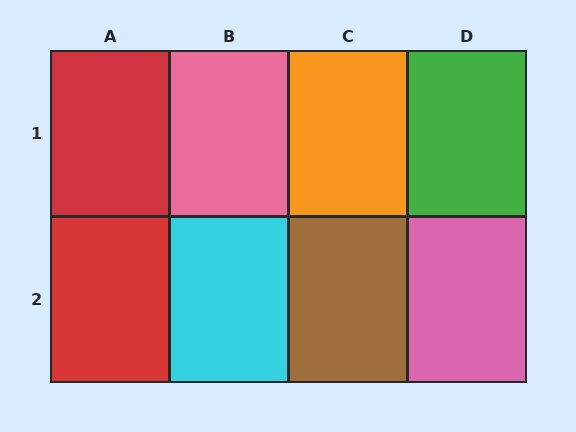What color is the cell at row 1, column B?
Pink.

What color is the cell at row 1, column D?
Green.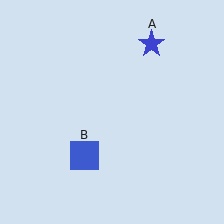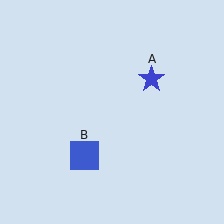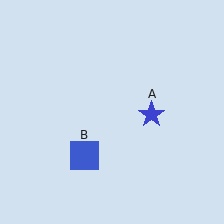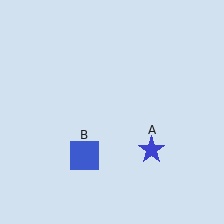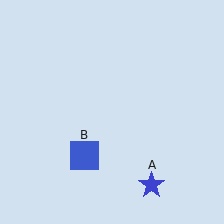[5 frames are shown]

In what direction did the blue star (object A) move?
The blue star (object A) moved down.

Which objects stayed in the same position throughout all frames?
Blue square (object B) remained stationary.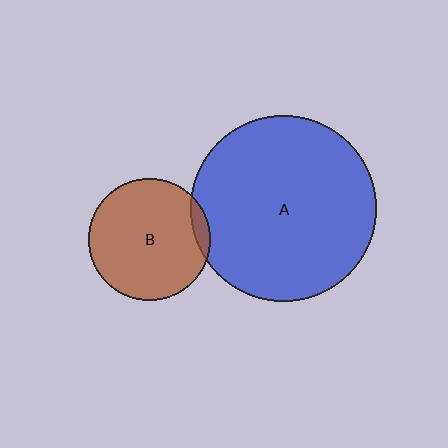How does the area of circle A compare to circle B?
Approximately 2.3 times.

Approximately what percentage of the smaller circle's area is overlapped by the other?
Approximately 5%.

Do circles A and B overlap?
Yes.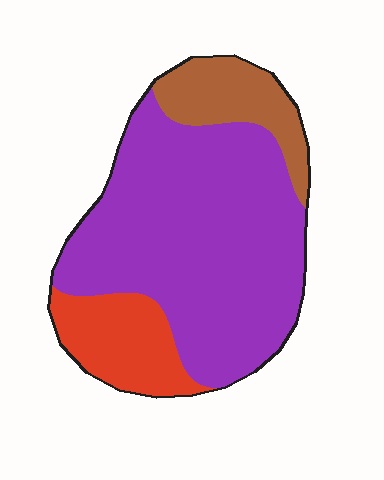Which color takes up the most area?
Purple, at roughly 70%.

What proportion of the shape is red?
Red takes up about one sixth (1/6) of the shape.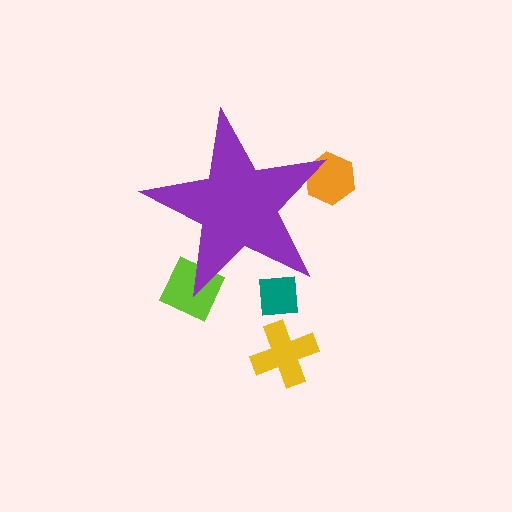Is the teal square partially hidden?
Yes, the teal square is partially hidden behind the purple star.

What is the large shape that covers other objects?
A purple star.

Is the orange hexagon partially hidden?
Yes, the orange hexagon is partially hidden behind the purple star.